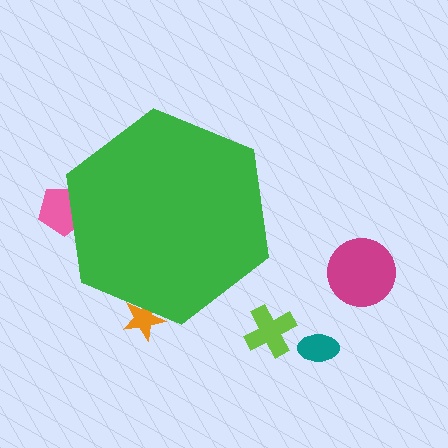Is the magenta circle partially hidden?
No, the magenta circle is fully visible.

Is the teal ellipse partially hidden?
No, the teal ellipse is fully visible.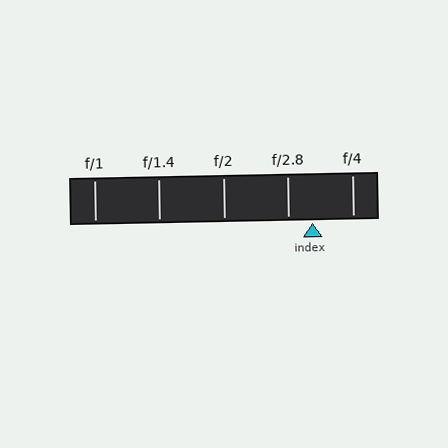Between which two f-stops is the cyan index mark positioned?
The index mark is between f/2.8 and f/4.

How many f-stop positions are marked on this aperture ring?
There are 5 f-stop positions marked.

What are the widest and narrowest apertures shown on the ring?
The widest aperture shown is f/1 and the narrowest is f/4.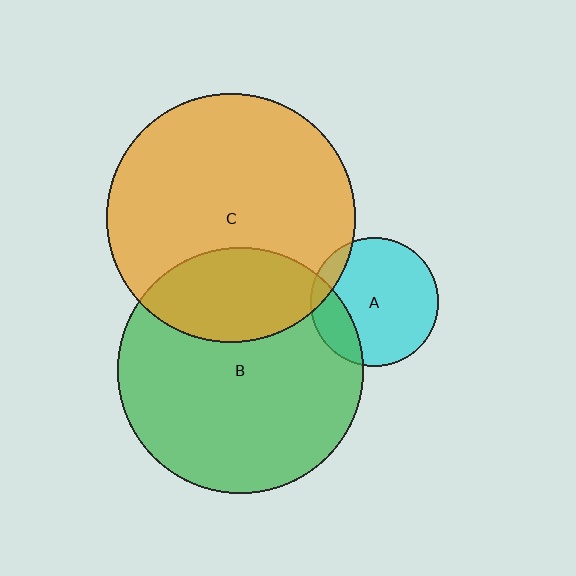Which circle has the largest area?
Circle C (orange).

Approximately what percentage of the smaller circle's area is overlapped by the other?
Approximately 20%.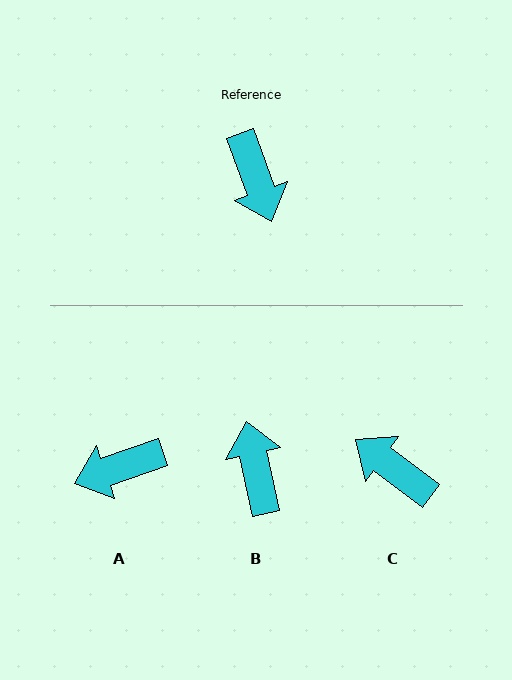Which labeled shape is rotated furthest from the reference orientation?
B, about 172 degrees away.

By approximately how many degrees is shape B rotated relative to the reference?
Approximately 172 degrees counter-clockwise.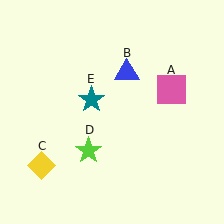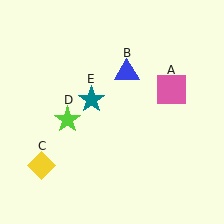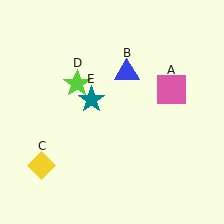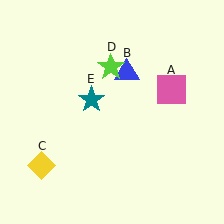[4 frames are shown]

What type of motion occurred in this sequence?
The lime star (object D) rotated clockwise around the center of the scene.